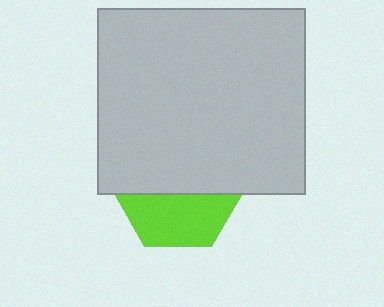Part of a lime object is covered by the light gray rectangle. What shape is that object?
It is a hexagon.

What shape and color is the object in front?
The object in front is a light gray rectangle.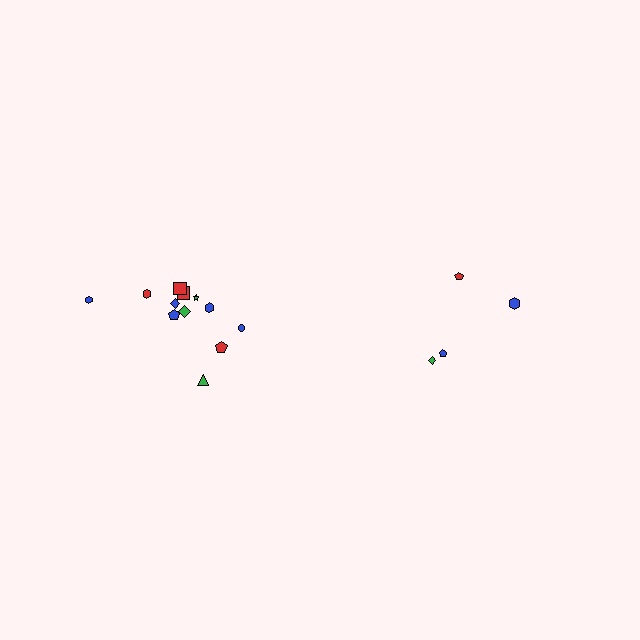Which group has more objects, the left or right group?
The left group.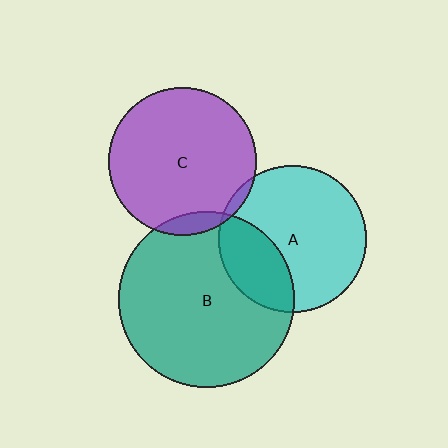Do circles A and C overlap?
Yes.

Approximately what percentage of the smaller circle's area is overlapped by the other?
Approximately 5%.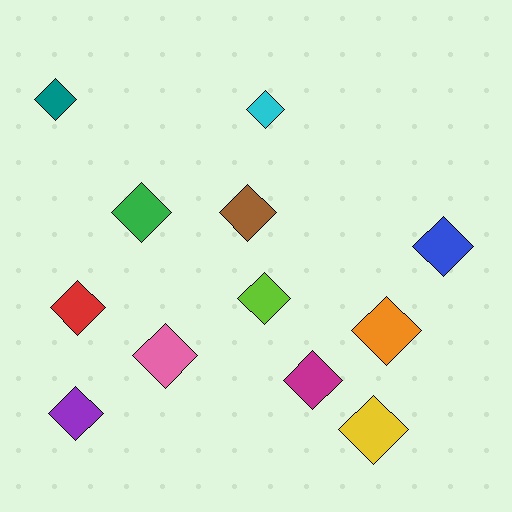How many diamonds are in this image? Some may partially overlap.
There are 12 diamonds.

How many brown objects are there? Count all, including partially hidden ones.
There is 1 brown object.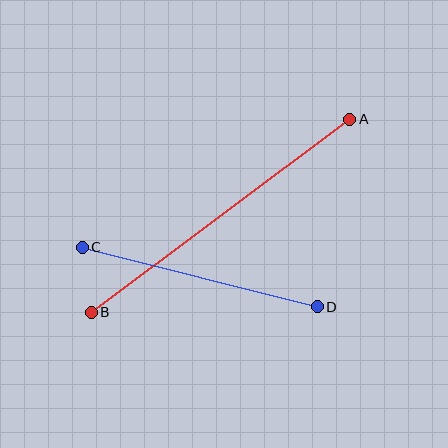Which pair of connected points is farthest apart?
Points A and B are farthest apart.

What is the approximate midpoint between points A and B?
The midpoint is at approximately (221, 216) pixels.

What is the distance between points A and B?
The distance is approximately 323 pixels.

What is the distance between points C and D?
The distance is approximately 243 pixels.